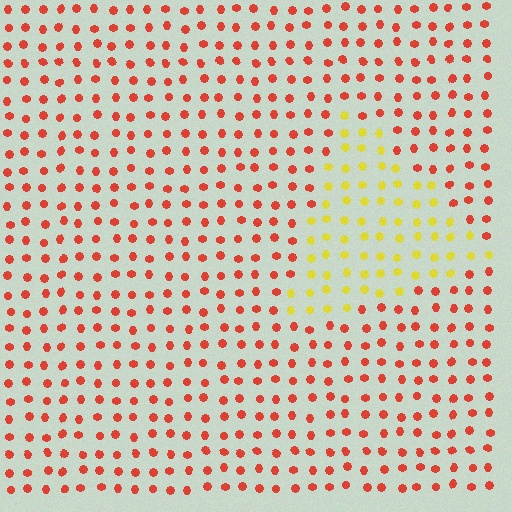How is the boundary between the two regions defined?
The boundary is defined purely by a slight shift in hue (about 54 degrees). Spacing, size, and orientation are identical on both sides.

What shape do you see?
I see a triangle.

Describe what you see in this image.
The image is filled with small red elements in a uniform arrangement. A triangle-shaped region is visible where the elements are tinted to a slightly different hue, forming a subtle color boundary.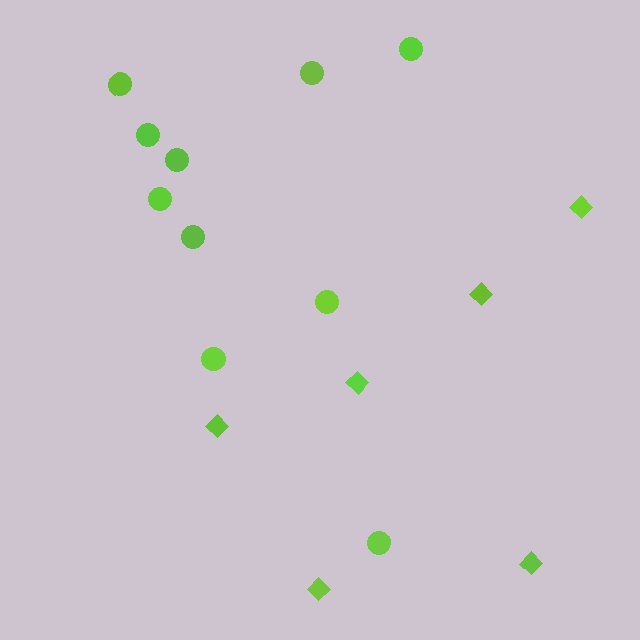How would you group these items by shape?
There are 2 groups: one group of diamonds (6) and one group of circles (10).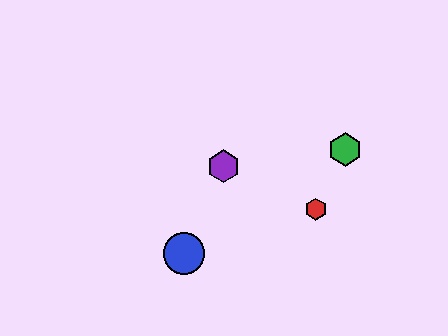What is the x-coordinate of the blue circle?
The blue circle is at x≈184.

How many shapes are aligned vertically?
2 shapes (the yellow hexagon, the purple hexagon) are aligned vertically.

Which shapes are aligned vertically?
The yellow hexagon, the purple hexagon are aligned vertically.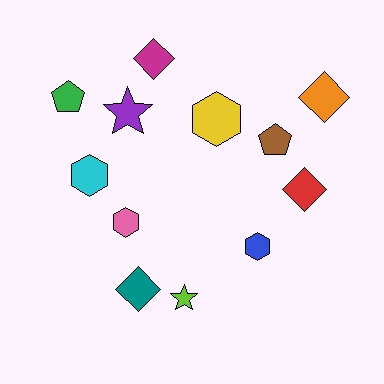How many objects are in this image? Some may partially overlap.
There are 12 objects.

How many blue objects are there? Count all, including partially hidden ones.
There is 1 blue object.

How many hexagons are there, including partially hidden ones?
There are 4 hexagons.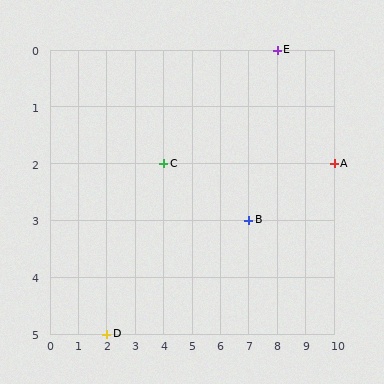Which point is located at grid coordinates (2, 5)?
Point D is at (2, 5).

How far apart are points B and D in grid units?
Points B and D are 5 columns and 2 rows apart (about 5.4 grid units diagonally).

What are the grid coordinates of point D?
Point D is at grid coordinates (2, 5).